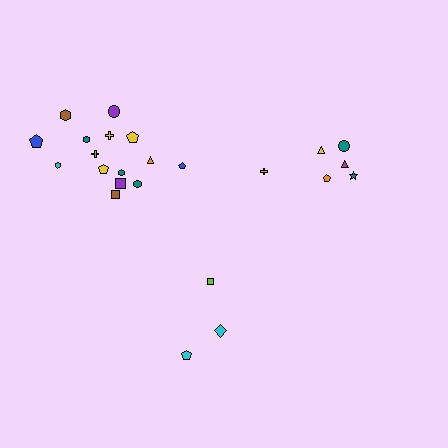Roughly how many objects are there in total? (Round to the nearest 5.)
Roughly 25 objects in total.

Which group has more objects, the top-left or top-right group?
The top-left group.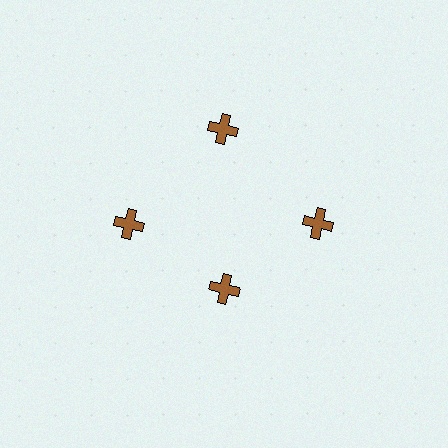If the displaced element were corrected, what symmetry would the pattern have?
It would have 4-fold rotational symmetry — the pattern would map onto itself every 90 degrees.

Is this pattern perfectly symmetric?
No. The 4 brown crosses are arranged in a ring, but one element near the 6 o'clock position is pulled inward toward the center, breaking the 4-fold rotational symmetry.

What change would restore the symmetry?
The symmetry would be restored by moving it outward, back onto the ring so that all 4 crosses sit at equal angles and equal distance from the center.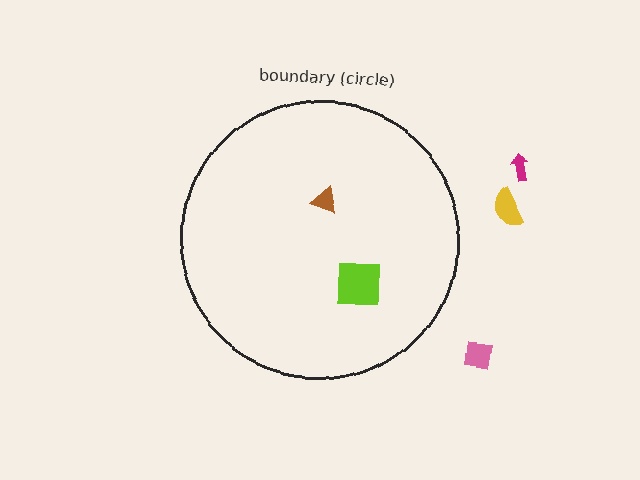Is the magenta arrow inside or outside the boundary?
Outside.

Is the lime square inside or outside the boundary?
Inside.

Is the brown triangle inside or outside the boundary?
Inside.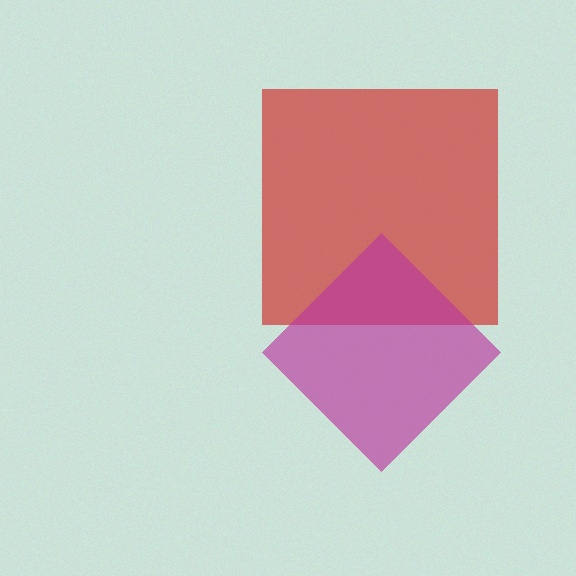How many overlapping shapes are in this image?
There are 2 overlapping shapes in the image.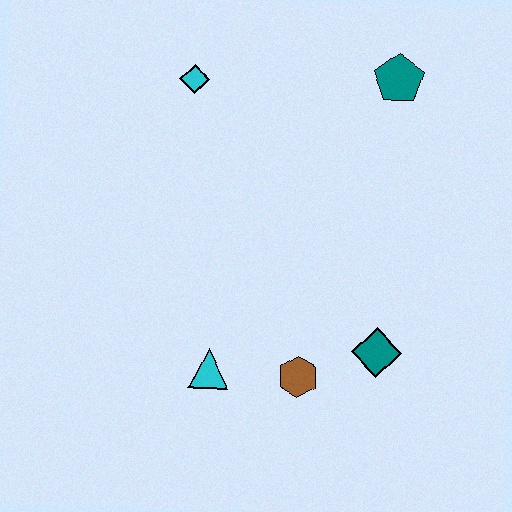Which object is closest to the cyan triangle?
The brown hexagon is closest to the cyan triangle.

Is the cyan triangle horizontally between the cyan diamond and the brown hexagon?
Yes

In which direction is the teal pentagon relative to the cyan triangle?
The teal pentagon is above the cyan triangle.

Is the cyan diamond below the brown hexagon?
No